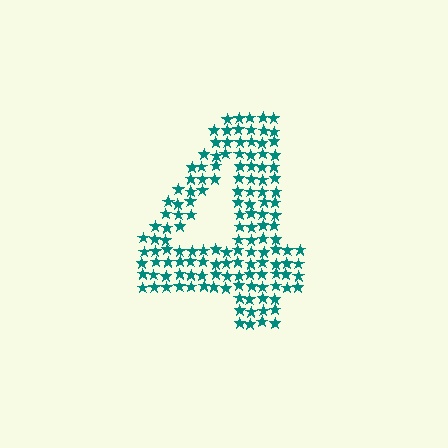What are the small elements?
The small elements are stars.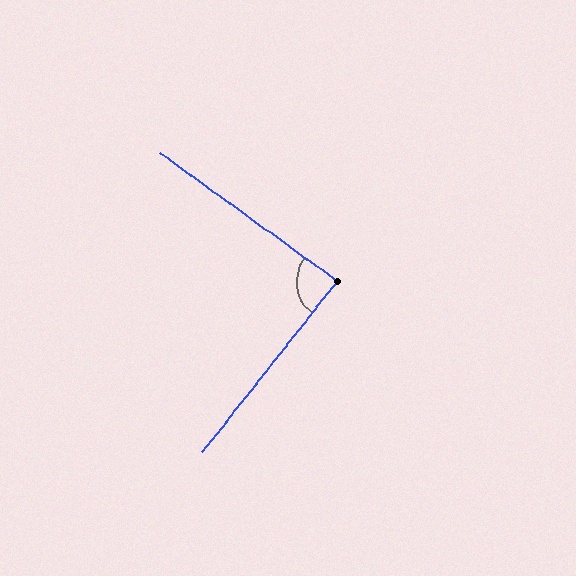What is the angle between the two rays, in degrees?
Approximately 88 degrees.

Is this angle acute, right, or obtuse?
It is approximately a right angle.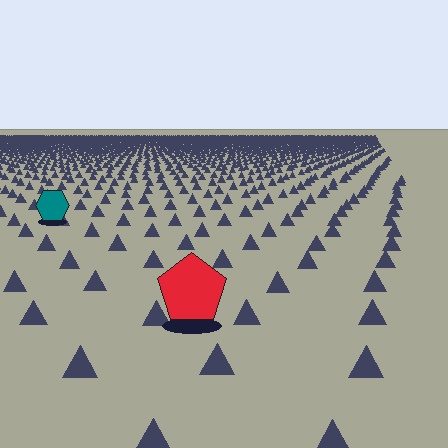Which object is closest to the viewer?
The red pentagon is closest. The texture marks near it are larger and more spread out.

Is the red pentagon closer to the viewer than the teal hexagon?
Yes. The red pentagon is closer — you can tell from the texture gradient: the ground texture is coarser near it.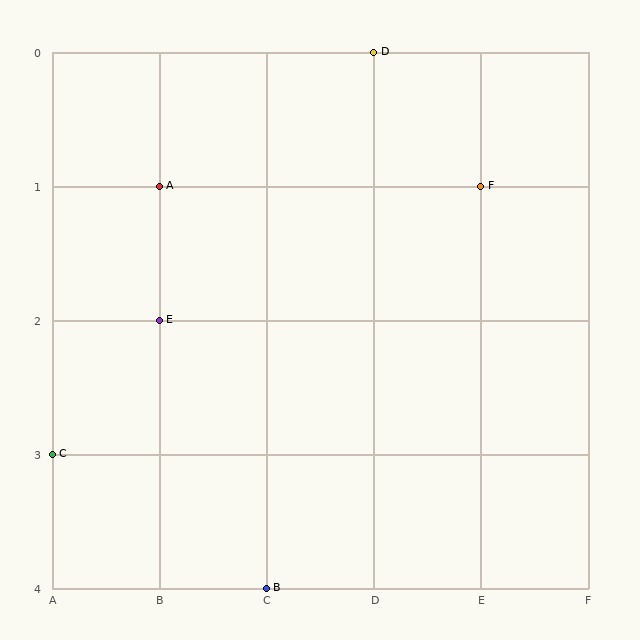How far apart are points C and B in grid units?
Points C and B are 2 columns and 1 row apart (about 2.2 grid units diagonally).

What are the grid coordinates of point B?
Point B is at grid coordinates (C, 4).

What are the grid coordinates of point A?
Point A is at grid coordinates (B, 1).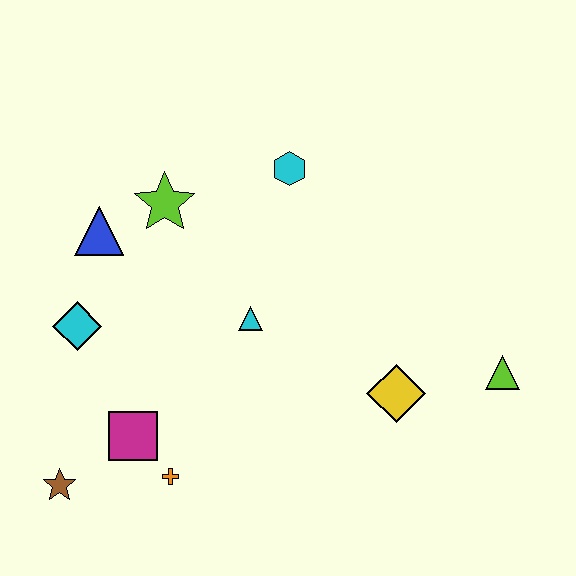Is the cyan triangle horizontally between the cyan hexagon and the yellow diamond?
No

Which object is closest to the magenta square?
The orange cross is closest to the magenta square.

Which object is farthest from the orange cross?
The lime triangle is farthest from the orange cross.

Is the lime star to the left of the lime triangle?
Yes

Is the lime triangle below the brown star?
No